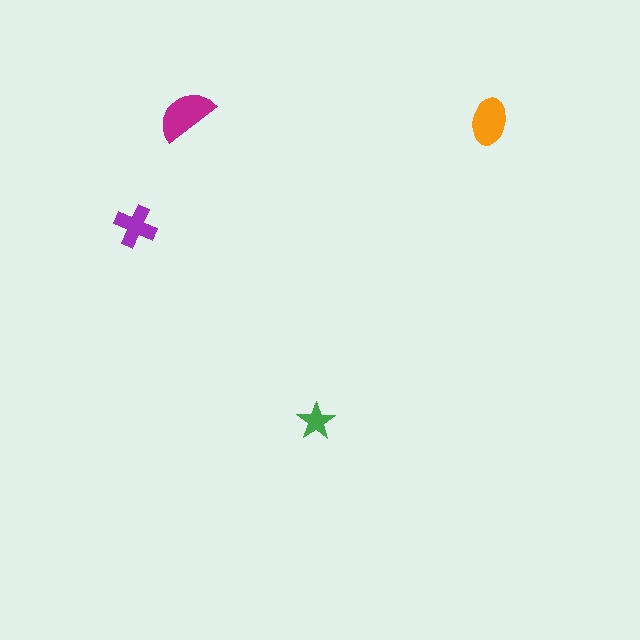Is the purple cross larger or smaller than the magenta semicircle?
Smaller.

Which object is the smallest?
The green star.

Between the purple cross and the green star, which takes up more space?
The purple cross.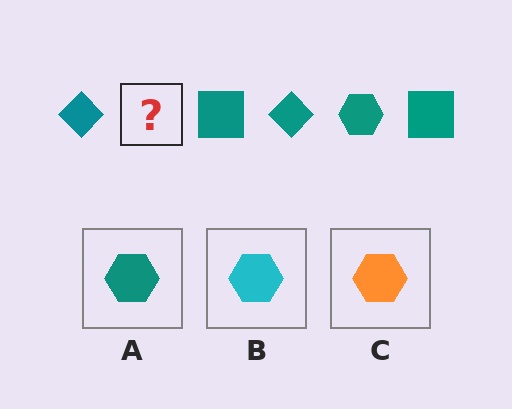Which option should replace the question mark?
Option A.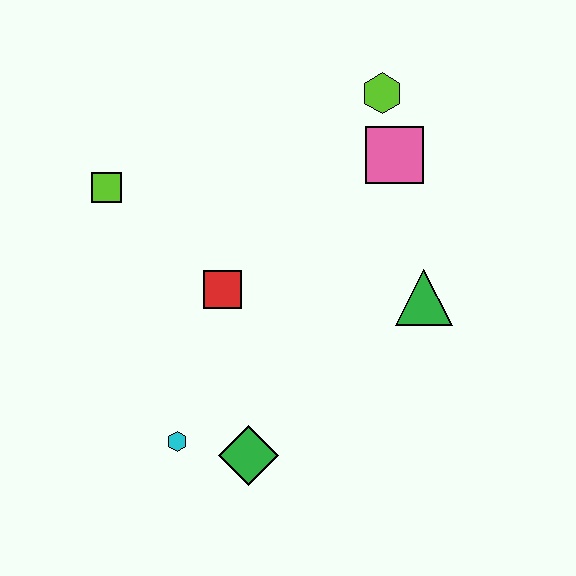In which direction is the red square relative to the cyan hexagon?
The red square is above the cyan hexagon.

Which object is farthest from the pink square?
The cyan hexagon is farthest from the pink square.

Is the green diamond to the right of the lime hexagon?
No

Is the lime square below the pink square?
Yes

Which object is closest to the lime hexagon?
The pink square is closest to the lime hexagon.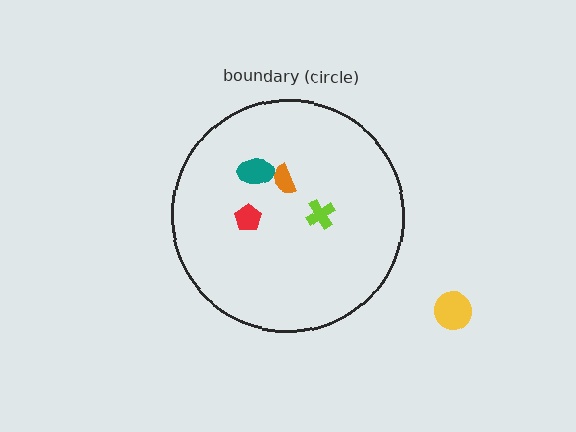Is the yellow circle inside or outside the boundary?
Outside.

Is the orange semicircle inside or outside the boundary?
Inside.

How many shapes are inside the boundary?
4 inside, 1 outside.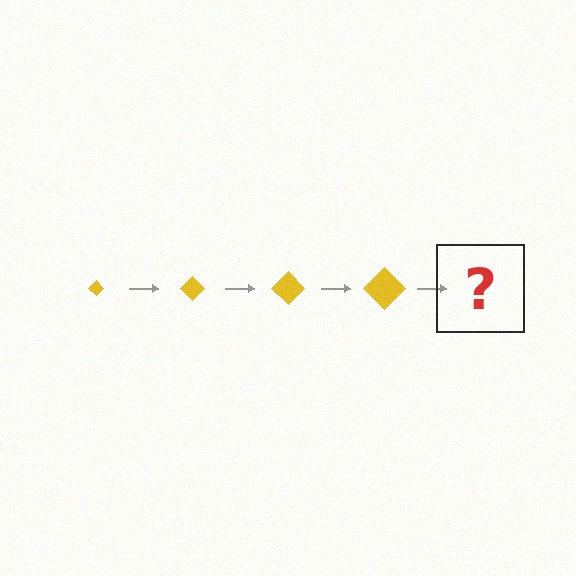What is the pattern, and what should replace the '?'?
The pattern is that the diamond gets progressively larger each step. The '?' should be a yellow diamond, larger than the previous one.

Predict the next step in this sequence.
The next step is a yellow diamond, larger than the previous one.